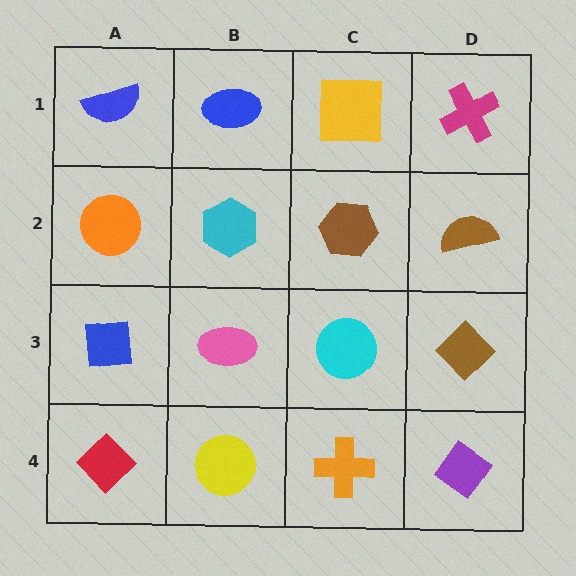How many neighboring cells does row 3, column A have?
3.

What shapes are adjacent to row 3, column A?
An orange circle (row 2, column A), a red diamond (row 4, column A), a pink ellipse (row 3, column B).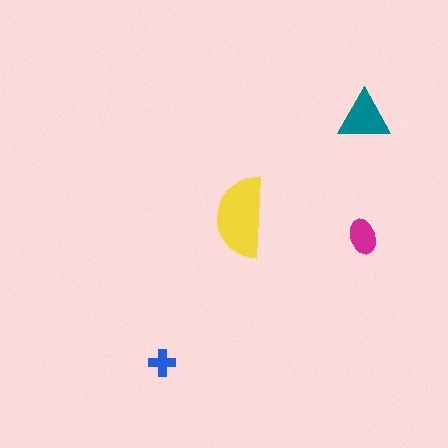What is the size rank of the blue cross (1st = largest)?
4th.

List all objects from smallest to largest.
The blue cross, the magenta ellipse, the teal triangle, the yellow semicircle.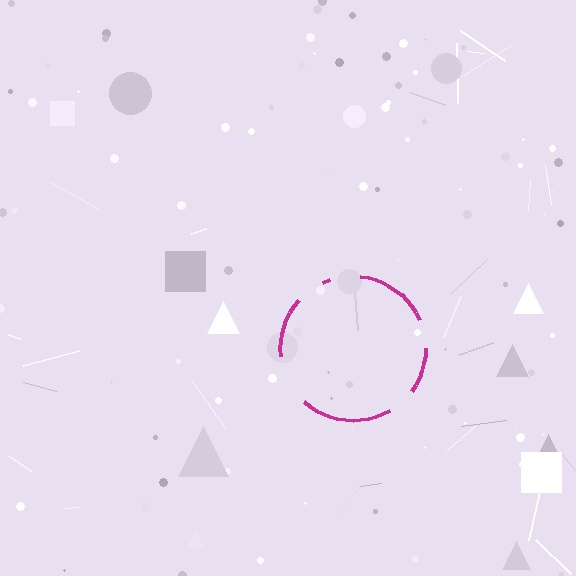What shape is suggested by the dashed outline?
The dashed outline suggests a circle.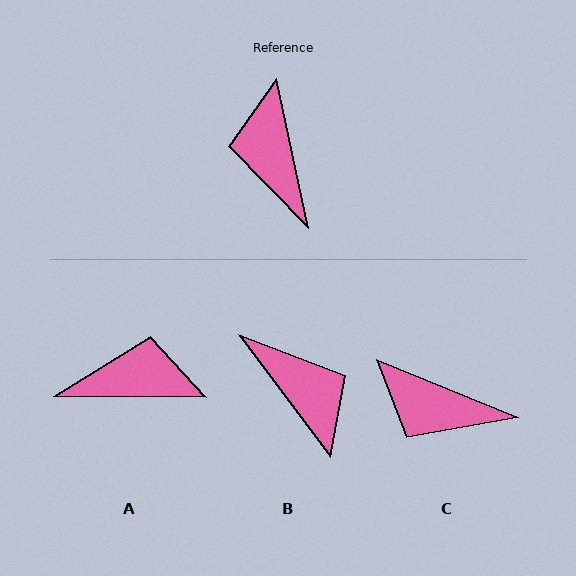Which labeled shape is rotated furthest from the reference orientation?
B, about 155 degrees away.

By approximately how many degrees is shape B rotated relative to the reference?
Approximately 155 degrees clockwise.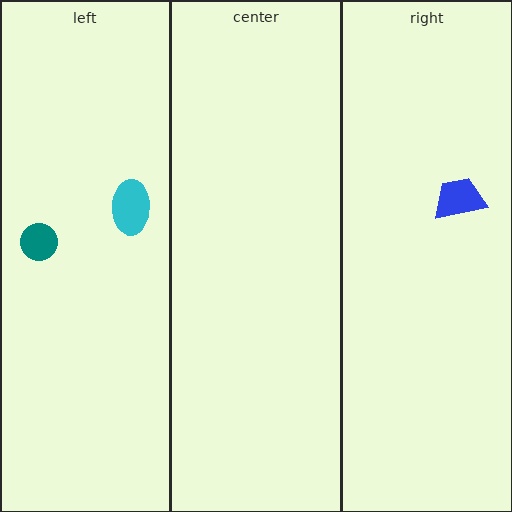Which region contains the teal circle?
The left region.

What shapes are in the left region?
The teal circle, the cyan ellipse.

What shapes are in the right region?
The blue trapezoid.